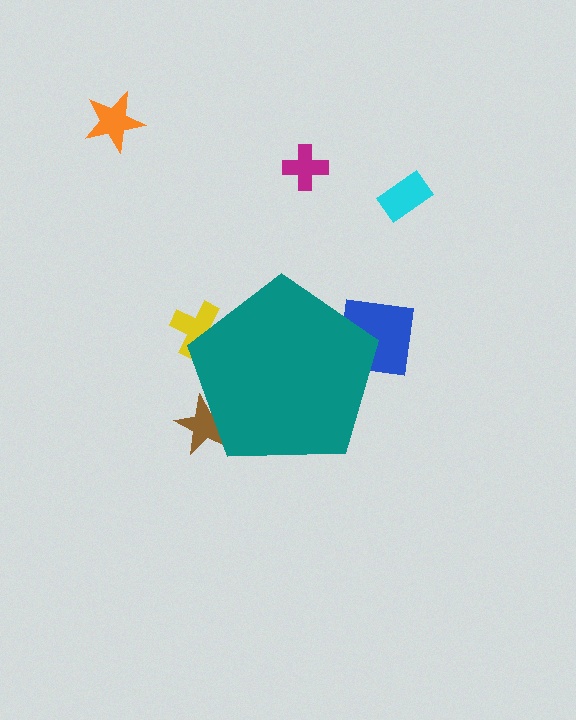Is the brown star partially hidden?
Yes, the brown star is partially hidden behind the teal pentagon.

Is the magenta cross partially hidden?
No, the magenta cross is fully visible.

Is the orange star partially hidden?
No, the orange star is fully visible.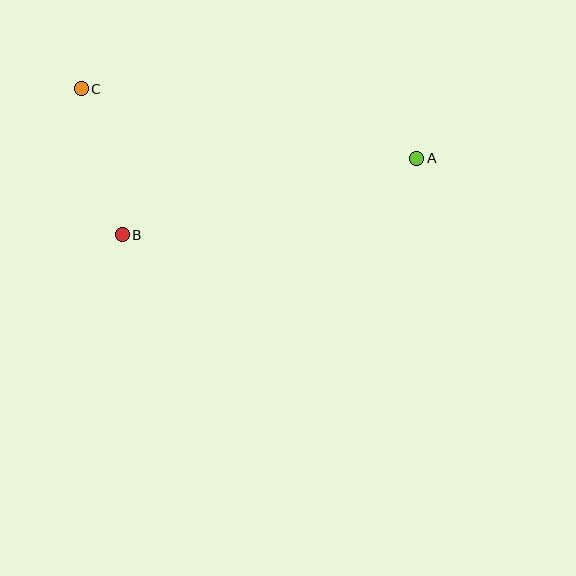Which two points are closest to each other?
Points B and C are closest to each other.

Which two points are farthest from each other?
Points A and C are farthest from each other.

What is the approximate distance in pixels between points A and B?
The distance between A and B is approximately 304 pixels.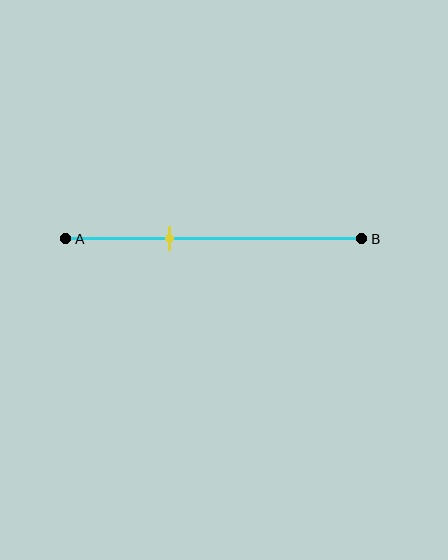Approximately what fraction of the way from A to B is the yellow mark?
The yellow mark is approximately 35% of the way from A to B.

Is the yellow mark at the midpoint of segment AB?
No, the mark is at about 35% from A, not at the 50% midpoint.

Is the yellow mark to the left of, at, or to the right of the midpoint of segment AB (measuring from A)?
The yellow mark is to the left of the midpoint of segment AB.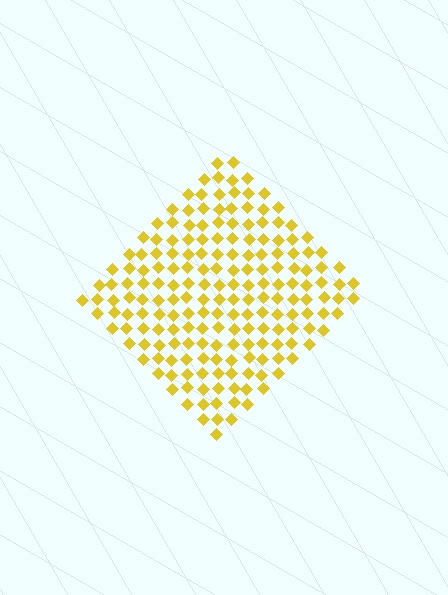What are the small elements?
The small elements are diamonds.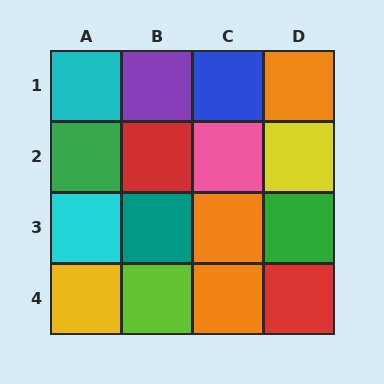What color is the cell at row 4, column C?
Orange.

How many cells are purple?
1 cell is purple.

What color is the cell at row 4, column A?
Yellow.